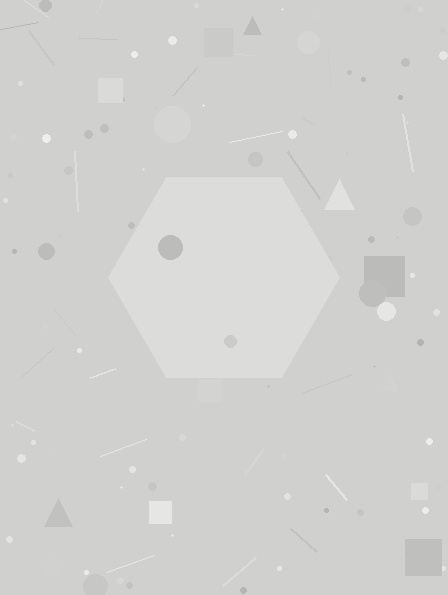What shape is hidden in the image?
A hexagon is hidden in the image.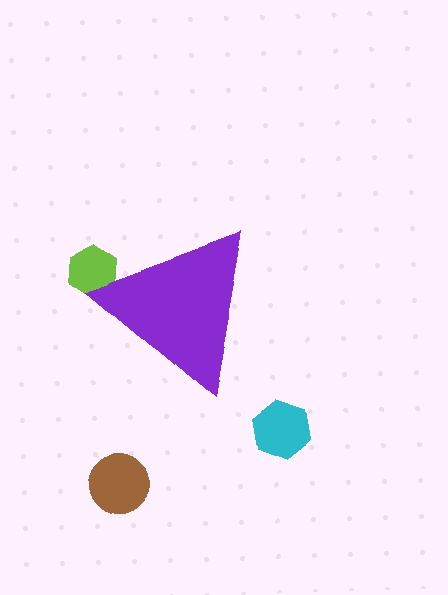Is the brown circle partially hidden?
No, the brown circle is fully visible.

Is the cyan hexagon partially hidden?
No, the cyan hexagon is fully visible.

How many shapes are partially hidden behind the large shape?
1 shape is partially hidden.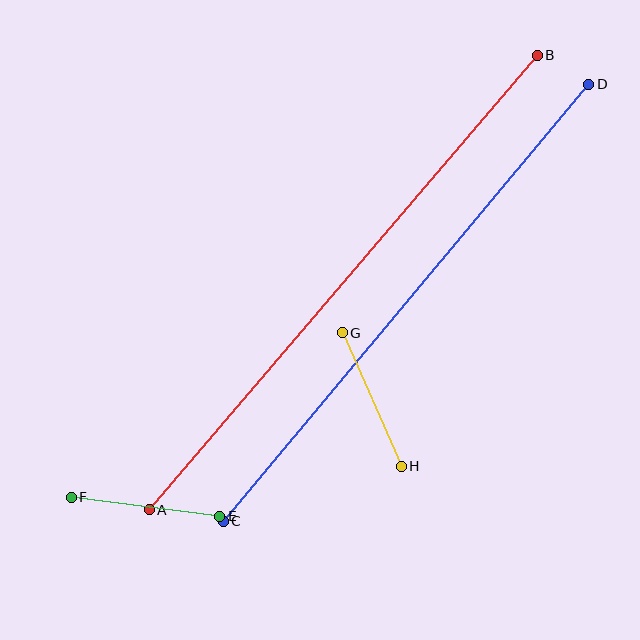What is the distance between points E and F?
The distance is approximately 150 pixels.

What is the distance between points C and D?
The distance is approximately 570 pixels.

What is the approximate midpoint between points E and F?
The midpoint is at approximately (145, 507) pixels.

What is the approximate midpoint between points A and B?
The midpoint is at approximately (343, 283) pixels.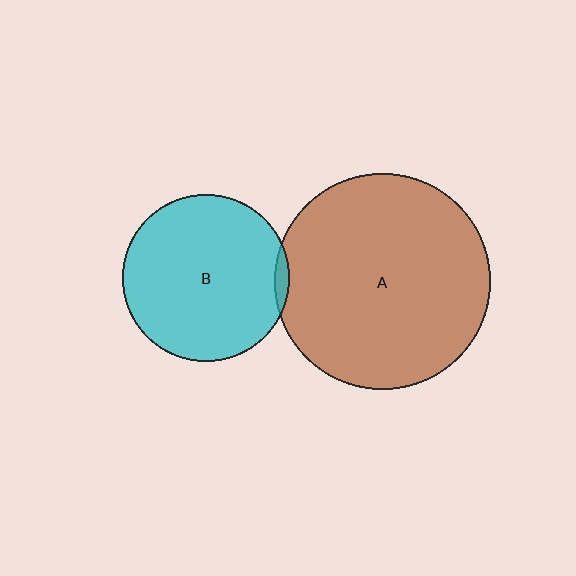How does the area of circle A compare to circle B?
Approximately 1.7 times.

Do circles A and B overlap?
Yes.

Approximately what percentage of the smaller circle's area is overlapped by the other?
Approximately 5%.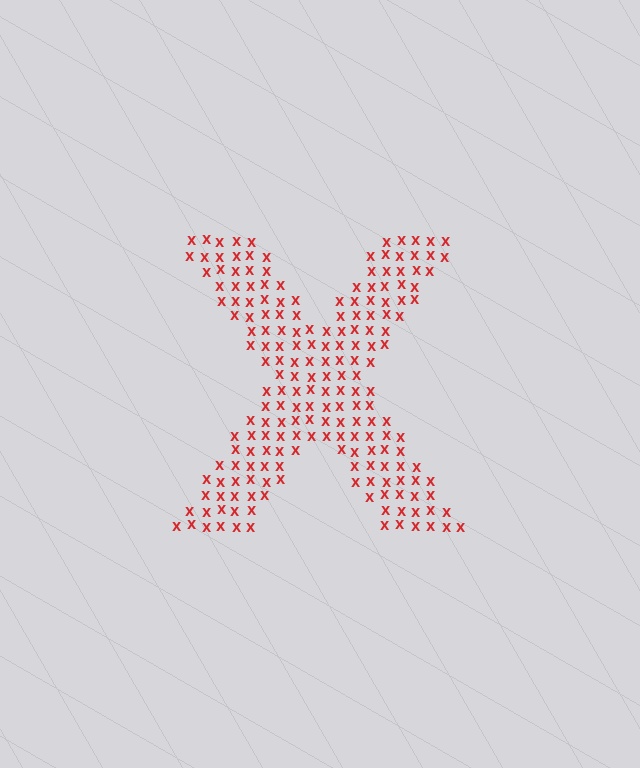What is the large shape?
The large shape is the letter X.